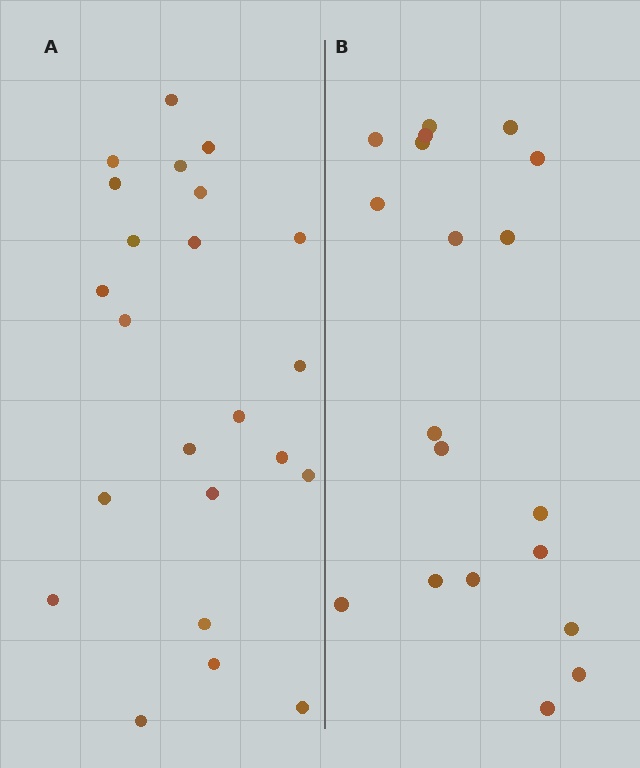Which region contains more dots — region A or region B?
Region A (the left region) has more dots.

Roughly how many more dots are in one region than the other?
Region A has about 4 more dots than region B.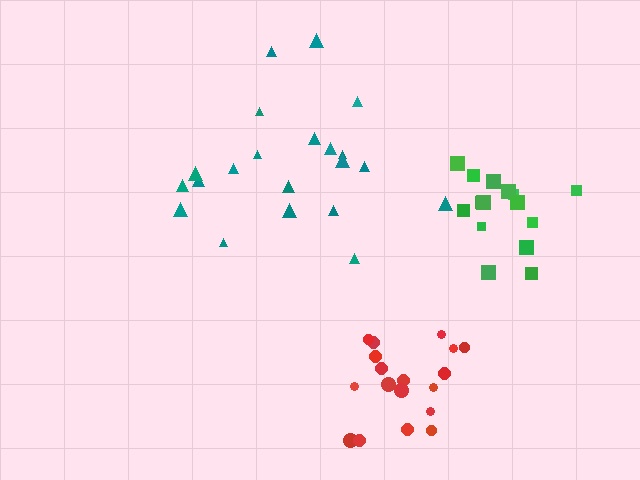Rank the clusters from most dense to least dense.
green, red, teal.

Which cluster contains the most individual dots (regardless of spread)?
Teal (21).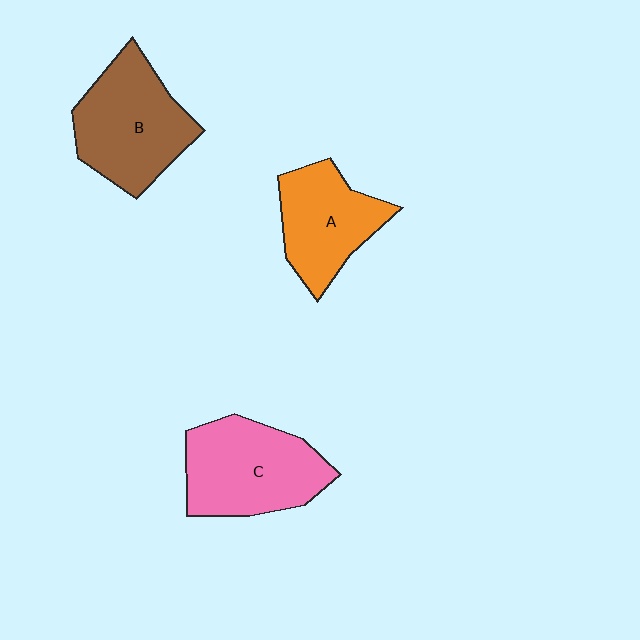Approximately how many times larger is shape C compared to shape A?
Approximately 1.3 times.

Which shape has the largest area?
Shape C (pink).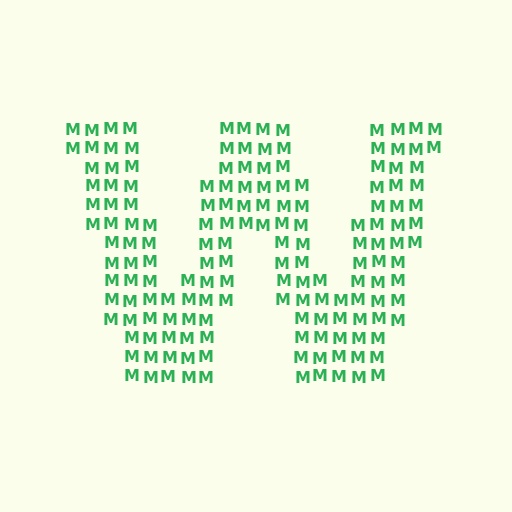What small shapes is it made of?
It is made of small letter M's.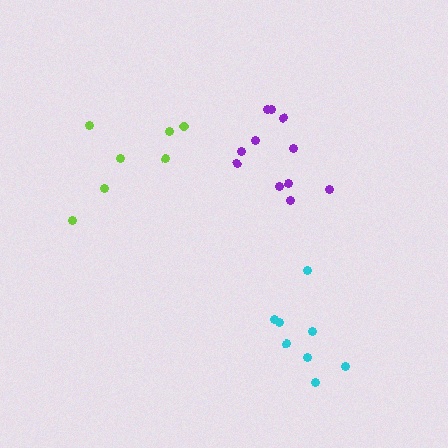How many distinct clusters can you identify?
There are 3 distinct clusters.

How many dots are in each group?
Group 1: 11 dots, Group 2: 8 dots, Group 3: 7 dots (26 total).